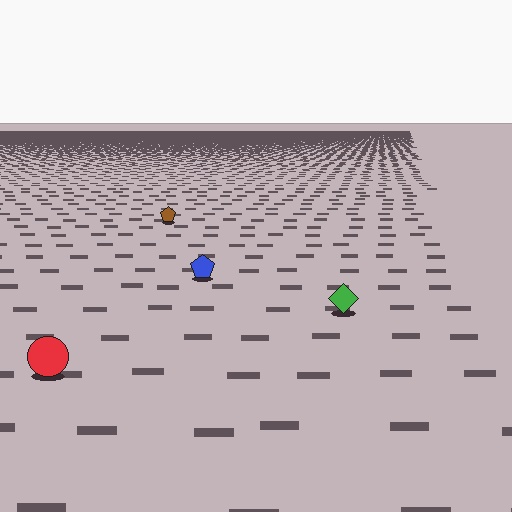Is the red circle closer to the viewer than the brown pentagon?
Yes. The red circle is closer — you can tell from the texture gradient: the ground texture is coarser near it.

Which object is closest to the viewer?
The red circle is closest. The texture marks near it are larger and more spread out.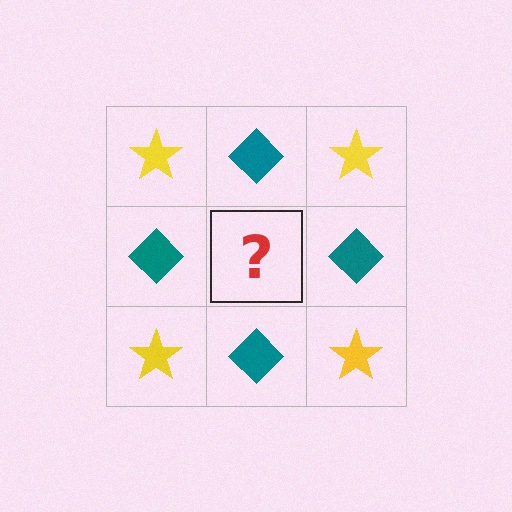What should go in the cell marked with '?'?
The missing cell should contain a yellow star.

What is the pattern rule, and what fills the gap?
The rule is that it alternates yellow star and teal diamond in a checkerboard pattern. The gap should be filled with a yellow star.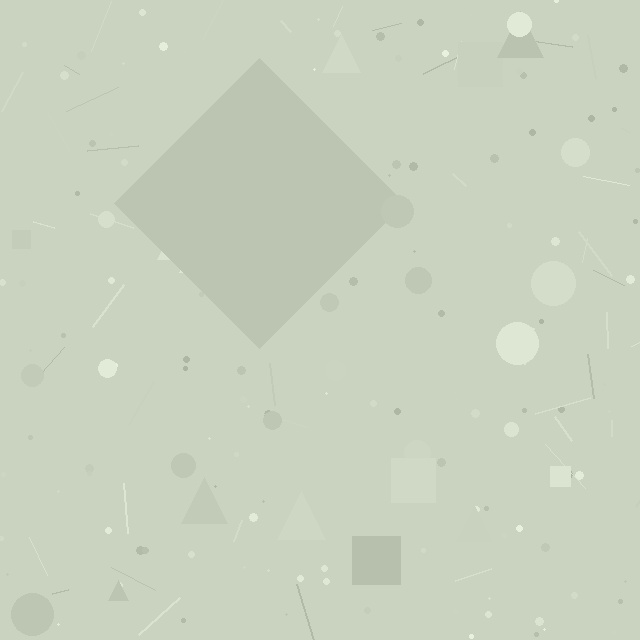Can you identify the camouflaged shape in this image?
The camouflaged shape is a diamond.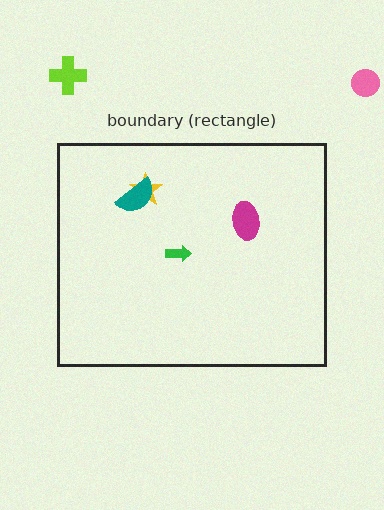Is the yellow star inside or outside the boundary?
Inside.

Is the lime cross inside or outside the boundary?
Outside.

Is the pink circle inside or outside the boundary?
Outside.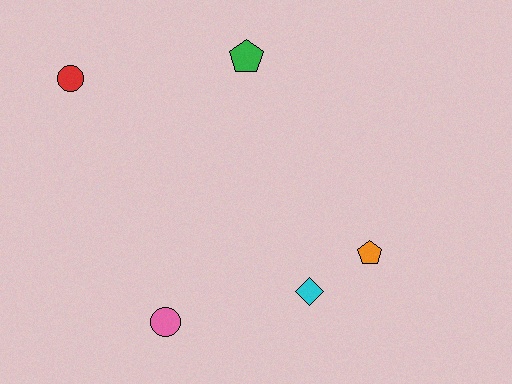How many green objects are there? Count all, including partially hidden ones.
There is 1 green object.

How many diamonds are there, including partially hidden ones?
There is 1 diamond.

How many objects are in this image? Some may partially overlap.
There are 5 objects.